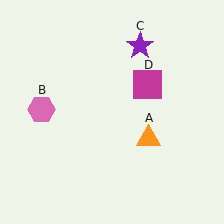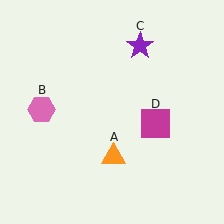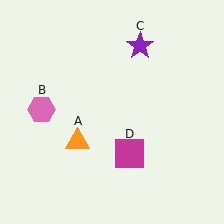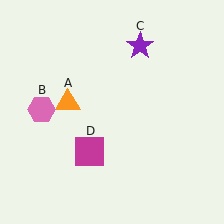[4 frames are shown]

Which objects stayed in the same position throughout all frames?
Pink hexagon (object B) and purple star (object C) remained stationary.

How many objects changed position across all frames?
2 objects changed position: orange triangle (object A), magenta square (object D).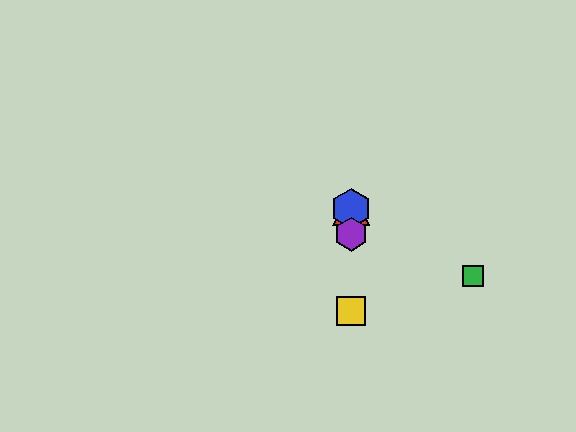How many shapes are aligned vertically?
4 shapes (the red triangle, the blue hexagon, the yellow square, the purple hexagon) are aligned vertically.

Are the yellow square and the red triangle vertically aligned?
Yes, both are at x≈351.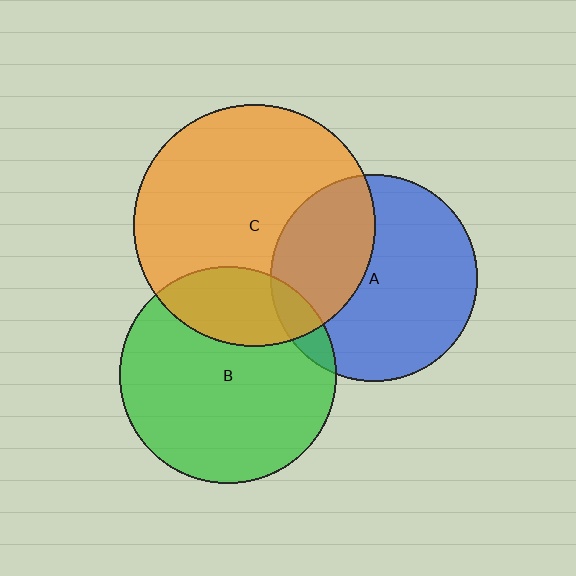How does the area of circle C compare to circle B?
Approximately 1.2 times.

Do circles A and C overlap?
Yes.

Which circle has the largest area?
Circle C (orange).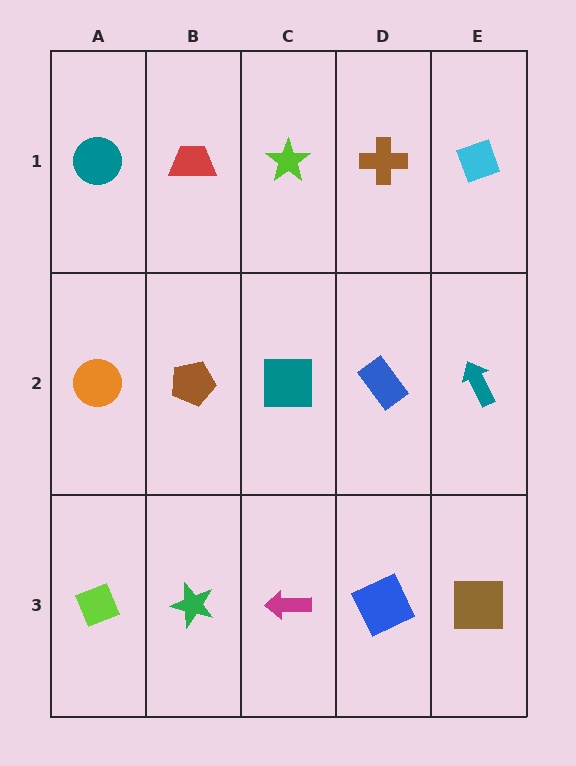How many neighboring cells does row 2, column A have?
3.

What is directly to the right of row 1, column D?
A cyan diamond.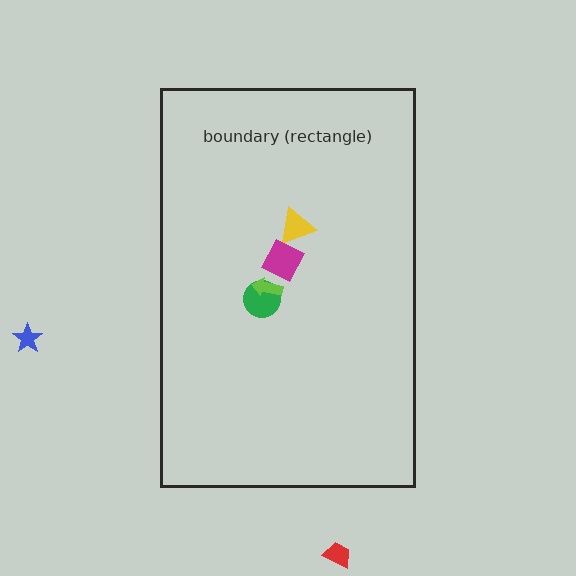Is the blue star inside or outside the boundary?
Outside.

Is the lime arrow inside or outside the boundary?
Inside.